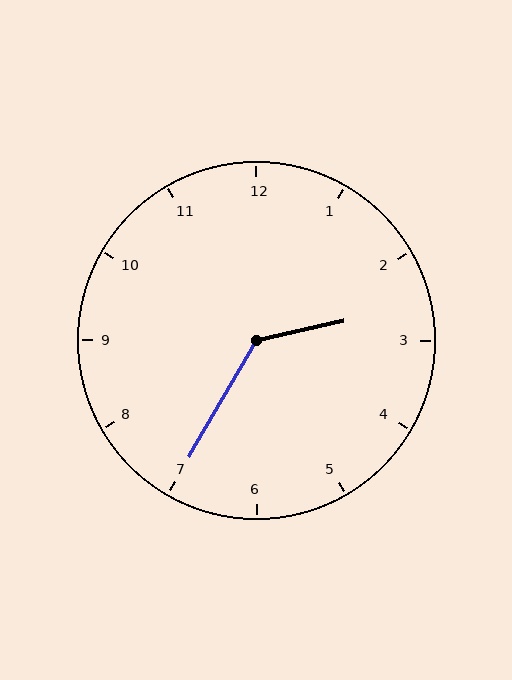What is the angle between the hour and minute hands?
Approximately 132 degrees.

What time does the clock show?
2:35.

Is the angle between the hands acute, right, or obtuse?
It is obtuse.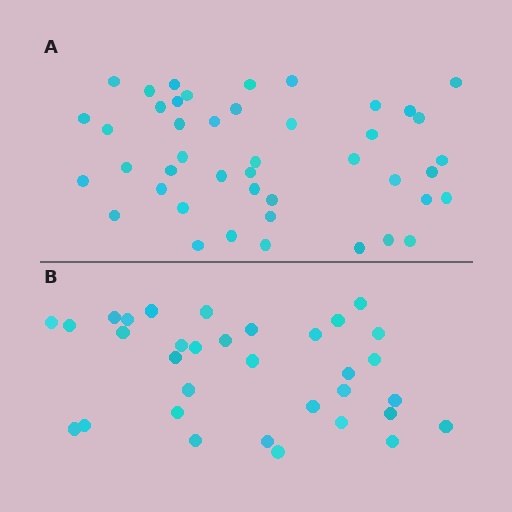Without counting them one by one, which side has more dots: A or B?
Region A (the top region) has more dots.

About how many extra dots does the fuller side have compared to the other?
Region A has roughly 12 or so more dots than region B.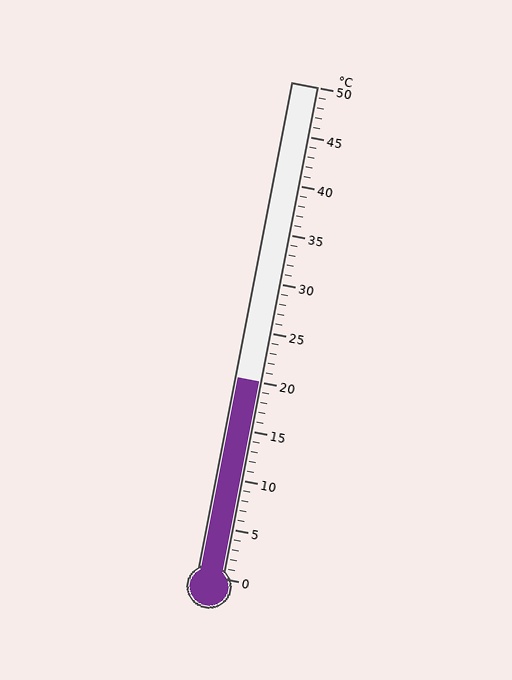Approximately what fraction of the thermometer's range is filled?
The thermometer is filled to approximately 40% of its range.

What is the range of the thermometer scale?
The thermometer scale ranges from 0°C to 50°C.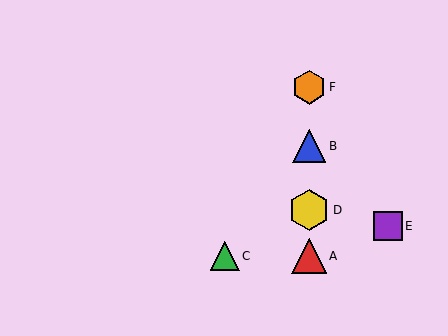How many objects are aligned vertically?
4 objects (A, B, D, F) are aligned vertically.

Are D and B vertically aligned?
Yes, both are at x≈309.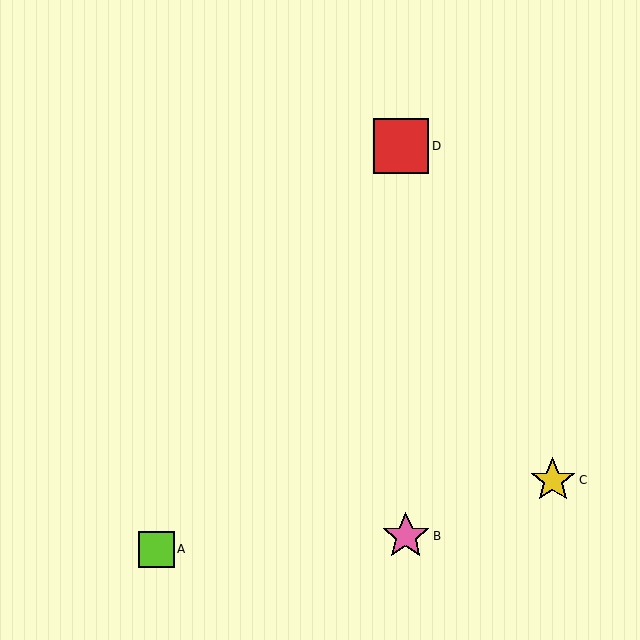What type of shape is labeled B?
Shape B is a pink star.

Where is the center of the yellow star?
The center of the yellow star is at (553, 480).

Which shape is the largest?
The red square (labeled D) is the largest.